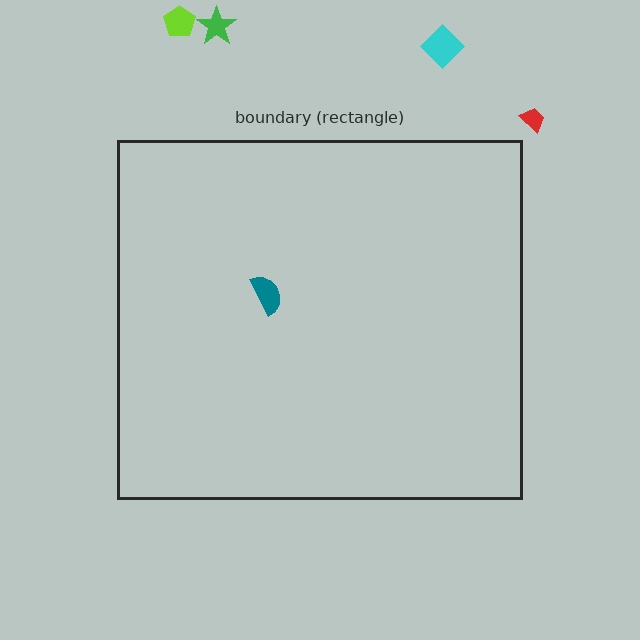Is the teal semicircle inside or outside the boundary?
Inside.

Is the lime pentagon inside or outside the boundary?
Outside.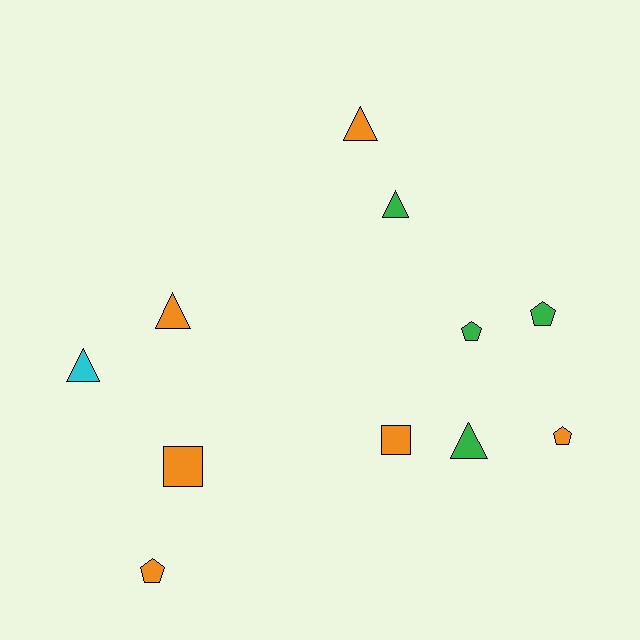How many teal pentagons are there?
There are no teal pentagons.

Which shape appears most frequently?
Triangle, with 5 objects.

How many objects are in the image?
There are 11 objects.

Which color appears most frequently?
Orange, with 6 objects.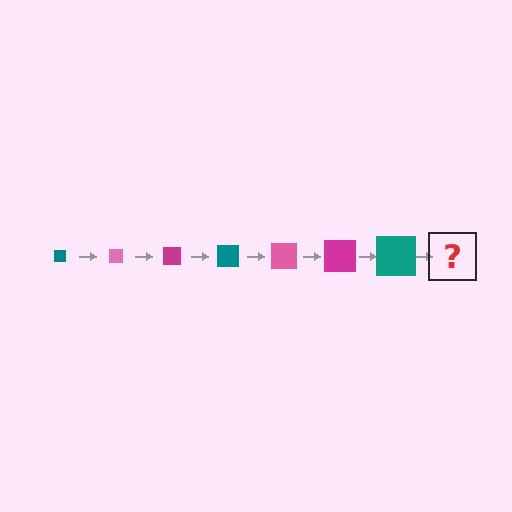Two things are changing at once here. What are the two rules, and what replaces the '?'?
The two rules are that the square grows larger each step and the color cycles through teal, pink, and magenta. The '?' should be a pink square, larger than the previous one.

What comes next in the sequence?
The next element should be a pink square, larger than the previous one.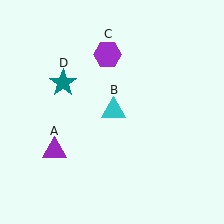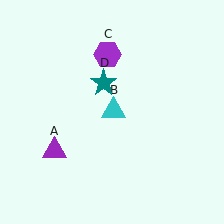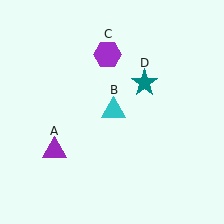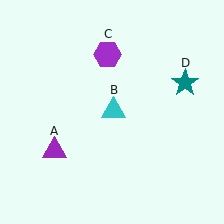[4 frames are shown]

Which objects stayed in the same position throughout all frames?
Purple triangle (object A) and cyan triangle (object B) and purple hexagon (object C) remained stationary.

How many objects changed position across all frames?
1 object changed position: teal star (object D).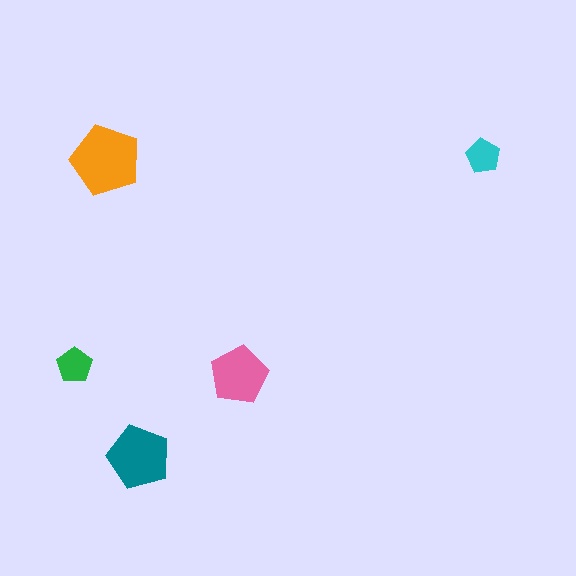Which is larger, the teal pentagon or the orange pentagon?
The orange one.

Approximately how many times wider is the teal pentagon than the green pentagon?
About 2 times wider.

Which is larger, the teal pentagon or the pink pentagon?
The teal one.